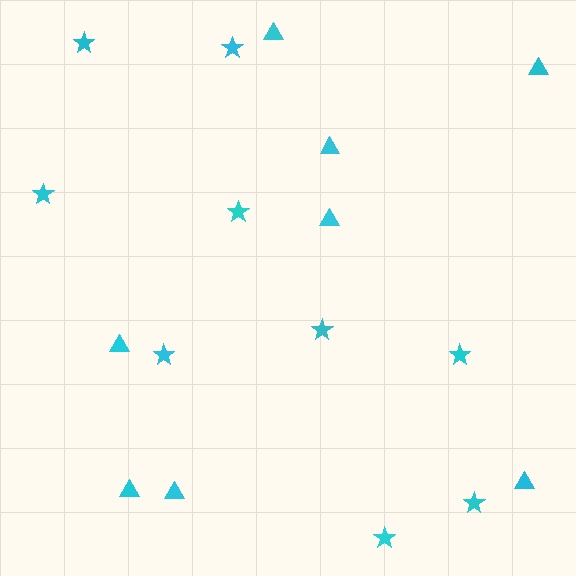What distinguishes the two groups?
There are 2 groups: one group of stars (9) and one group of triangles (8).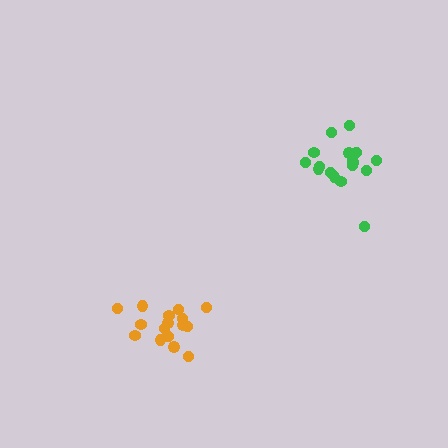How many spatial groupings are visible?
There are 2 spatial groupings.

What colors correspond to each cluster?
The clusters are colored: green, orange.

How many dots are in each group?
Group 1: 17 dots, Group 2: 16 dots (33 total).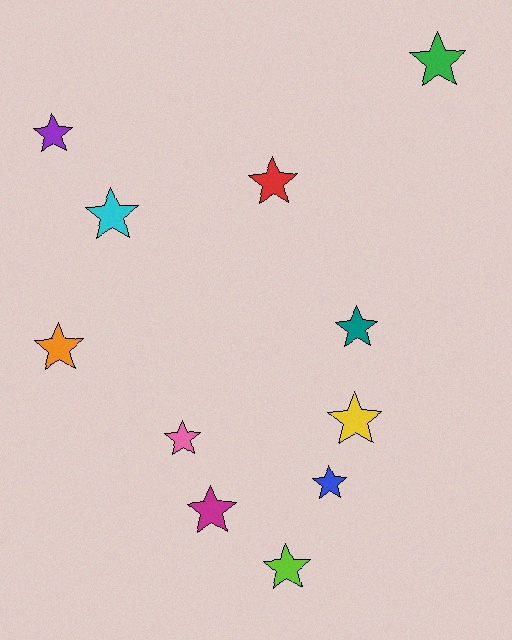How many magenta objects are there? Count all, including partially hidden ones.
There is 1 magenta object.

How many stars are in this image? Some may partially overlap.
There are 11 stars.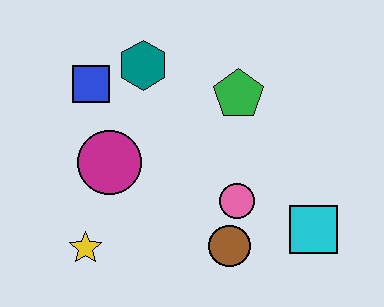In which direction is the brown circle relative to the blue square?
The brown circle is below the blue square.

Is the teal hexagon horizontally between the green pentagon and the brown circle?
No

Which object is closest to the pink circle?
The brown circle is closest to the pink circle.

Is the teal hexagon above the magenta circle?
Yes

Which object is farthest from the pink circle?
The blue square is farthest from the pink circle.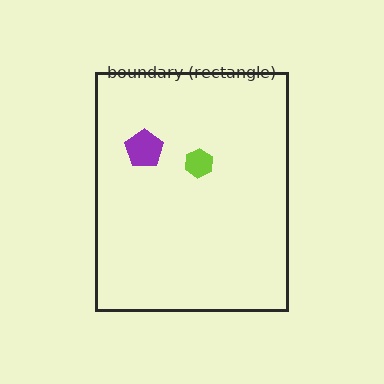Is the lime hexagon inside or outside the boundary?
Inside.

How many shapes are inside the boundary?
2 inside, 0 outside.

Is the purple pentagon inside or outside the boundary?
Inside.